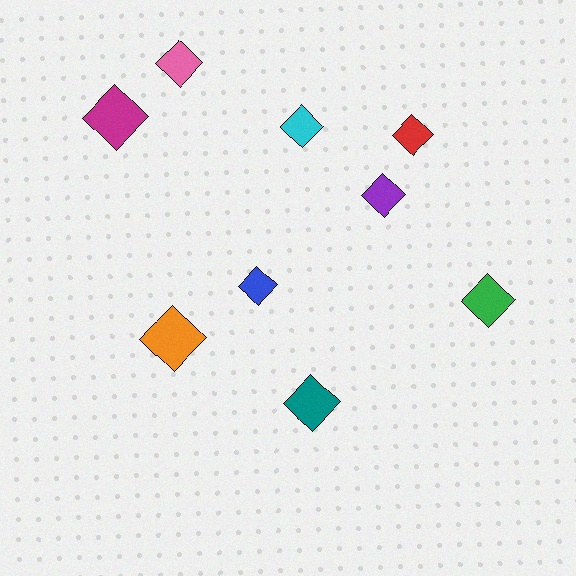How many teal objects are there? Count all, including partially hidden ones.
There is 1 teal object.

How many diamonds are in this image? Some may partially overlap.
There are 9 diamonds.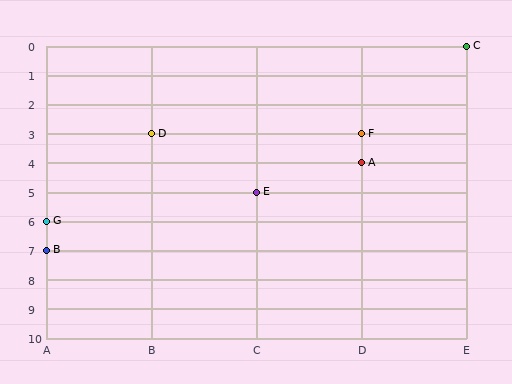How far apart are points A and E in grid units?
Points A and E are 1 column and 1 row apart (about 1.4 grid units diagonally).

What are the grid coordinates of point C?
Point C is at grid coordinates (E, 0).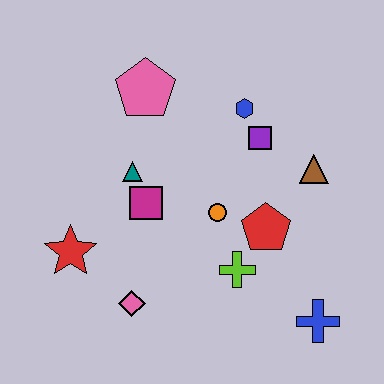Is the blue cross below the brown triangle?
Yes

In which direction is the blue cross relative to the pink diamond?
The blue cross is to the right of the pink diamond.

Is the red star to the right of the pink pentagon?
No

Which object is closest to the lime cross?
The red pentagon is closest to the lime cross.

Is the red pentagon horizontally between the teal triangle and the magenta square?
No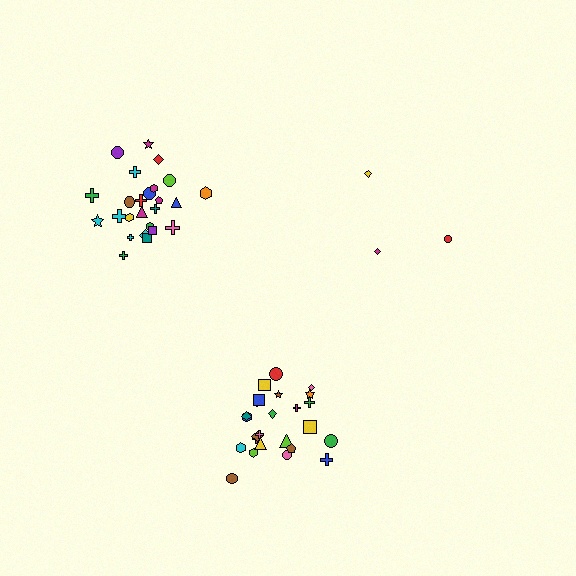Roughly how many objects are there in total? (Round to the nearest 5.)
Roughly 55 objects in total.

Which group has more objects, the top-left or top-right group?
The top-left group.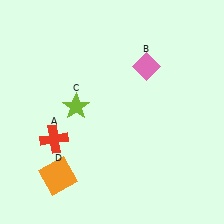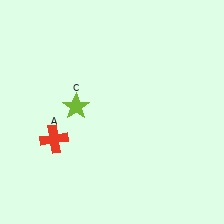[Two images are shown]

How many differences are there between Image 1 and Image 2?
There are 2 differences between the two images.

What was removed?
The pink diamond (B), the orange square (D) were removed in Image 2.